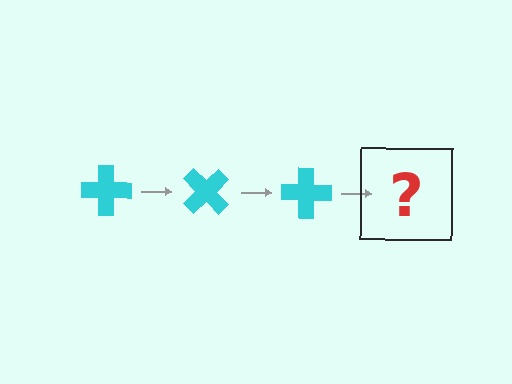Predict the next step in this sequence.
The next step is a cyan cross rotated 135 degrees.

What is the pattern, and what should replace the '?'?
The pattern is that the cross rotates 45 degrees each step. The '?' should be a cyan cross rotated 135 degrees.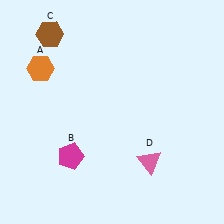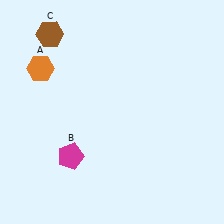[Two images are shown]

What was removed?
The pink triangle (D) was removed in Image 2.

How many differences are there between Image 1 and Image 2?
There is 1 difference between the two images.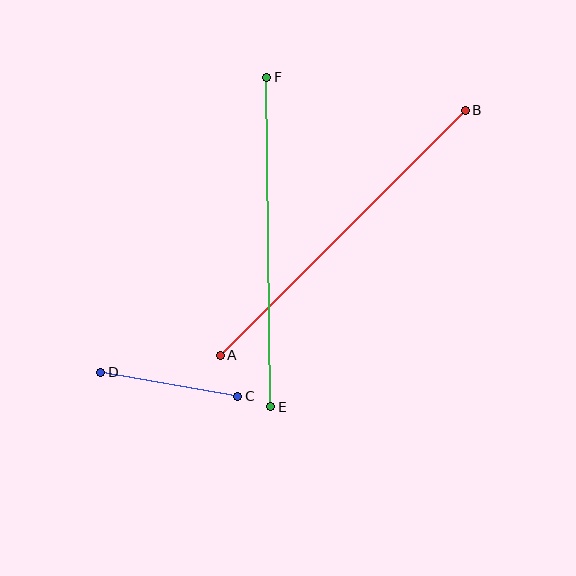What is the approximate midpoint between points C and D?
The midpoint is at approximately (169, 385) pixels.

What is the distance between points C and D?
The distance is approximately 139 pixels.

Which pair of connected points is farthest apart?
Points A and B are farthest apart.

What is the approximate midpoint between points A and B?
The midpoint is at approximately (343, 233) pixels.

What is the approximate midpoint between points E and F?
The midpoint is at approximately (269, 242) pixels.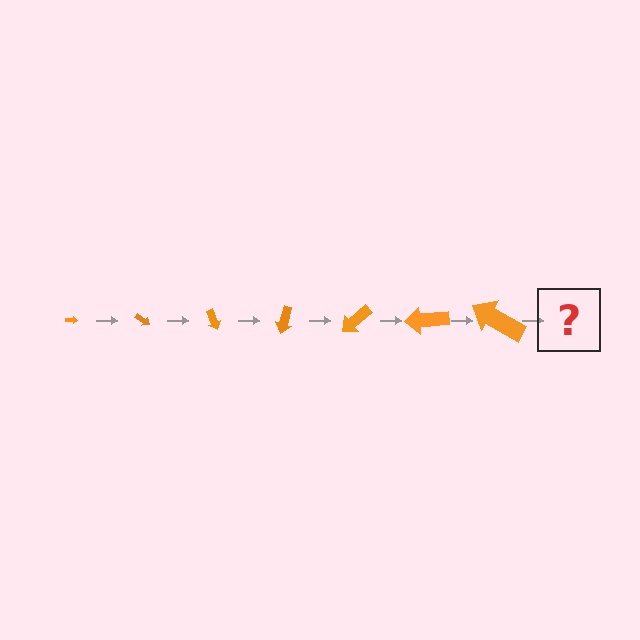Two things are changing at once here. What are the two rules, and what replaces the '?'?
The two rules are that the arrow grows larger each step and it rotates 35 degrees each step. The '?' should be an arrow, larger than the previous one and rotated 245 degrees from the start.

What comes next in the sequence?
The next element should be an arrow, larger than the previous one and rotated 245 degrees from the start.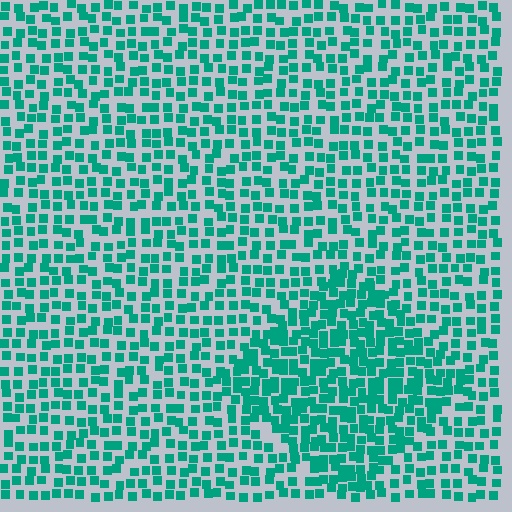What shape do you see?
I see a diamond.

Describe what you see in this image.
The image contains small teal elements arranged at two different densities. A diamond-shaped region is visible where the elements are more densely packed than the surrounding area.